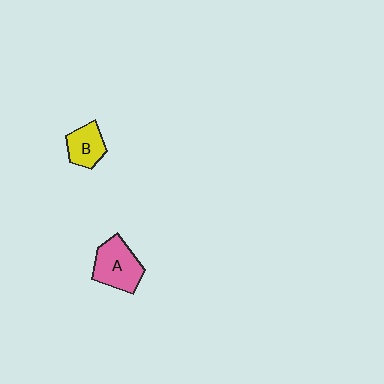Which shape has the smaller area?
Shape B (yellow).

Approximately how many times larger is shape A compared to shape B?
Approximately 1.5 times.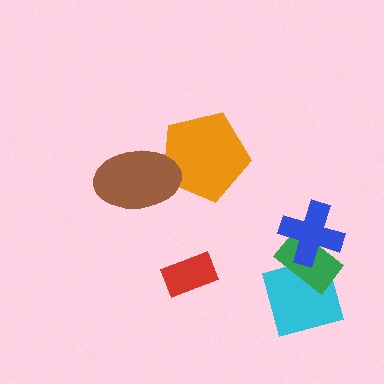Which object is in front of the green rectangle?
The blue cross is in front of the green rectangle.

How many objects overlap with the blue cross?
1 object overlaps with the blue cross.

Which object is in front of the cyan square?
The green rectangle is in front of the cyan square.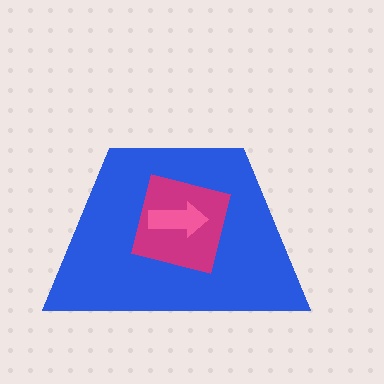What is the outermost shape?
The blue trapezoid.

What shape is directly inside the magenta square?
The pink arrow.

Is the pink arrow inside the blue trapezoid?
Yes.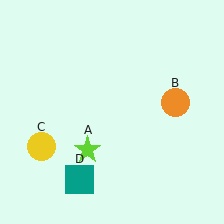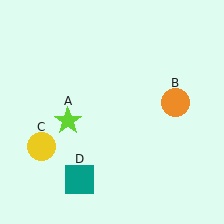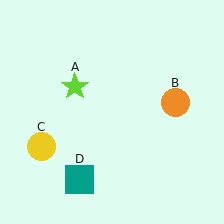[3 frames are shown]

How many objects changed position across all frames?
1 object changed position: lime star (object A).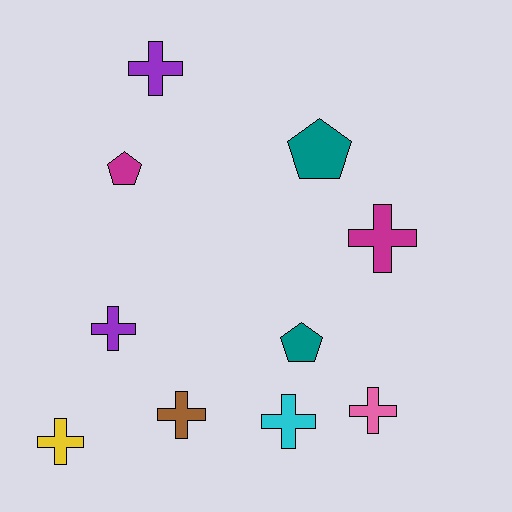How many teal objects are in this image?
There are 2 teal objects.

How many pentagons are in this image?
There are 3 pentagons.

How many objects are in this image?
There are 10 objects.